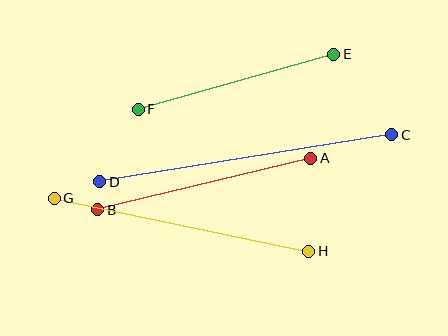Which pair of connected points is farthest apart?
Points C and D are farthest apart.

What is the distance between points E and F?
The distance is approximately 203 pixels.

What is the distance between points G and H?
The distance is approximately 260 pixels.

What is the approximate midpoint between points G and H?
The midpoint is at approximately (182, 225) pixels.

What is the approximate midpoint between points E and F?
The midpoint is at approximately (236, 82) pixels.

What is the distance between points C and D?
The distance is approximately 296 pixels.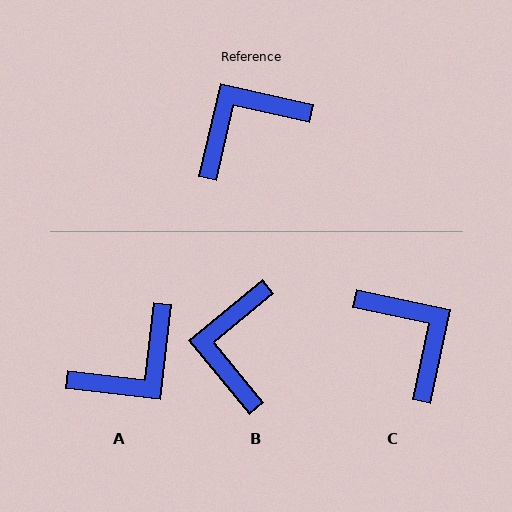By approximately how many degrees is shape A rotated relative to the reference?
Approximately 173 degrees clockwise.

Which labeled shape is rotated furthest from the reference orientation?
A, about 173 degrees away.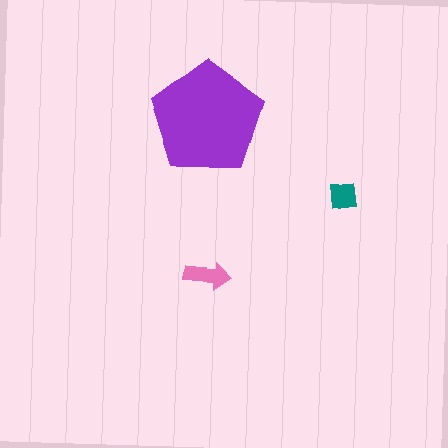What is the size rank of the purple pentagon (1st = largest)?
1st.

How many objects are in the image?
There are 3 objects in the image.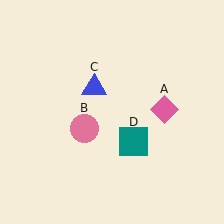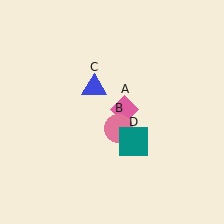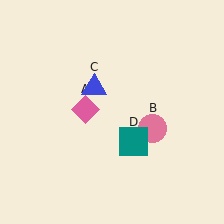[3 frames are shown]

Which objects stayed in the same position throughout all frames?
Blue triangle (object C) and teal square (object D) remained stationary.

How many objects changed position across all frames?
2 objects changed position: pink diamond (object A), pink circle (object B).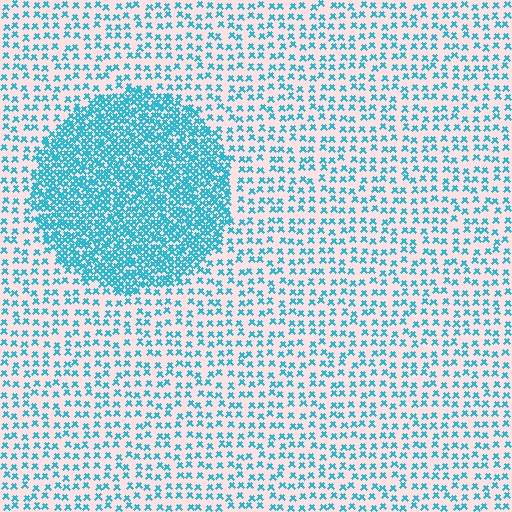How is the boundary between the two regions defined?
The boundary is defined by a change in element density (approximately 2.7x ratio). All elements are the same color, size, and shape.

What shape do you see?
I see a circle.